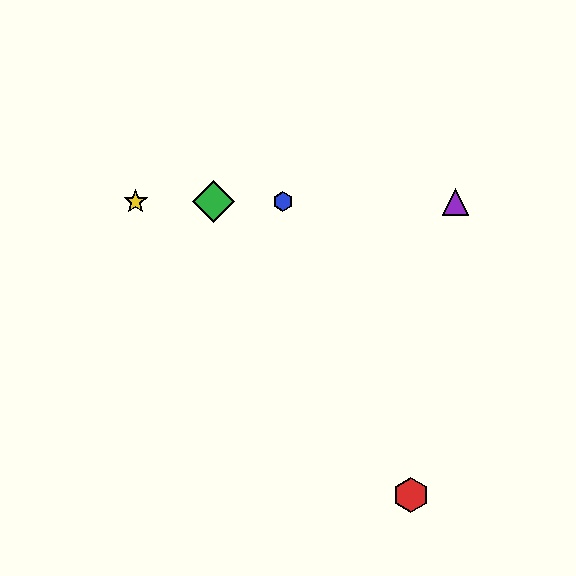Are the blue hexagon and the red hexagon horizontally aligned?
No, the blue hexagon is at y≈202 and the red hexagon is at y≈495.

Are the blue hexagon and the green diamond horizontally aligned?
Yes, both are at y≈202.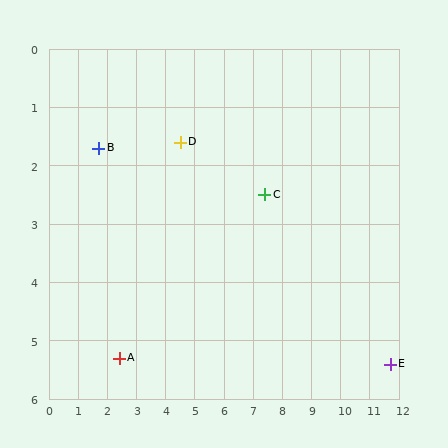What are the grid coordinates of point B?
Point B is at approximately (1.7, 1.7).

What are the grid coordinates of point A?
Point A is at approximately (2.4, 5.3).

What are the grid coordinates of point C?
Point C is at approximately (7.4, 2.5).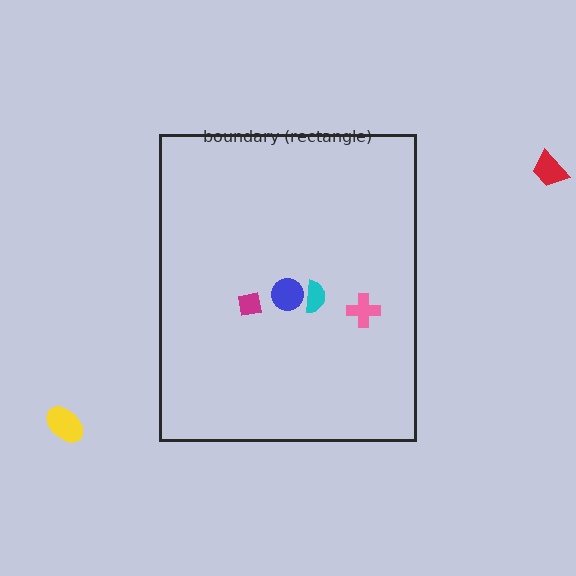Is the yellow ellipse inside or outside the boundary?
Outside.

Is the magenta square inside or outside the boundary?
Inside.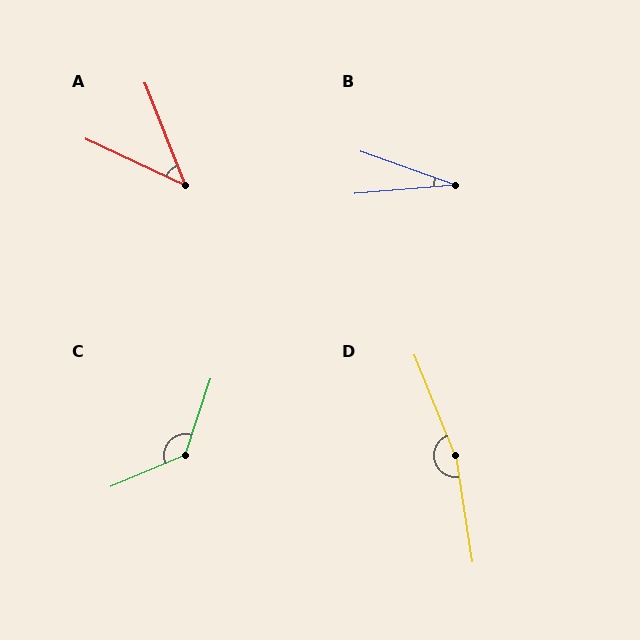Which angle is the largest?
D, at approximately 167 degrees.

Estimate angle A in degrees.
Approximately 43 degrees.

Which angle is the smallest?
B, at approximately 24 degrees.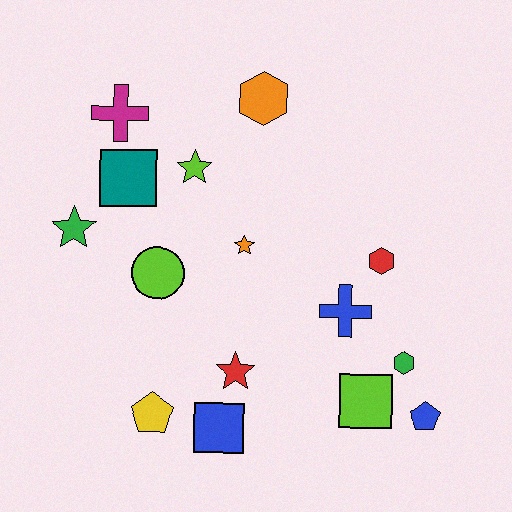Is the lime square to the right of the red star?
Yes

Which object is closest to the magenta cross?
The teal square is closest to the magenta cross.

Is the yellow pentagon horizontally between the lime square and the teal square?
Yes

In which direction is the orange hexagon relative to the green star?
The orange hexagon is to the right of the green star.